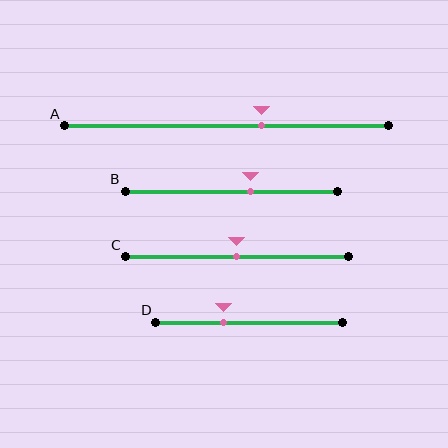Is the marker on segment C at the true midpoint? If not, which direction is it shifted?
Yes, the marker on segment C is at the true midpoint.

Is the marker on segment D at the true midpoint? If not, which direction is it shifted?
No, the marker on segment D is shifted to the left by about 14% of the segment length.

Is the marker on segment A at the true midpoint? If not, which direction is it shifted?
No, the marker on segment A is shifted to the right by about 11% of the segment length.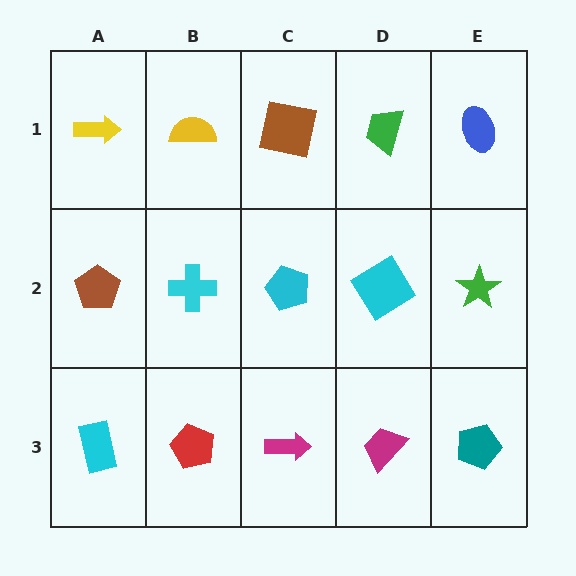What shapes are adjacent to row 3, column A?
A brown pentagon (row 2, column A), a red pentagon (row 3, column B).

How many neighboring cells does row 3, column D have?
3.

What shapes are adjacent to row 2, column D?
A green trapezoid (row 1, column D), a magenta trapezoid (row 3, column D), a cyan pentagon (row 2, column C), a green star (row 2, column E).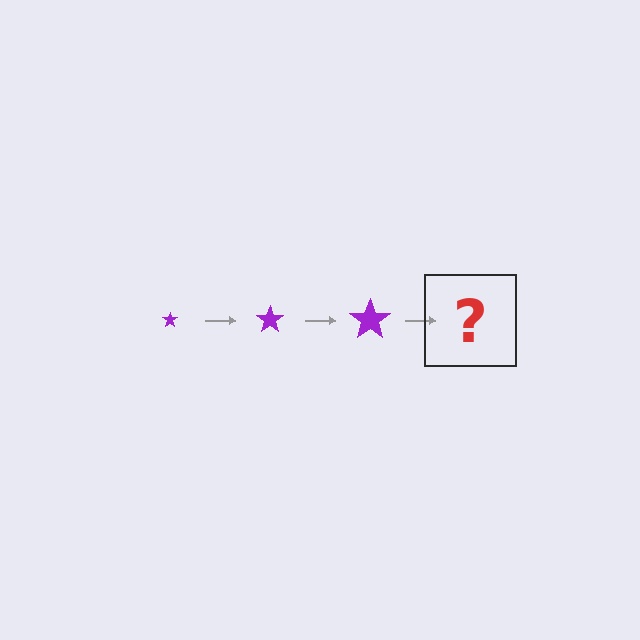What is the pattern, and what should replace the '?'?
The pattern is that the star gets progressively larger each step. The '?' should be a purple star, larger than the previous one.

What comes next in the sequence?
The next element should be a purple star, larger than the previous one.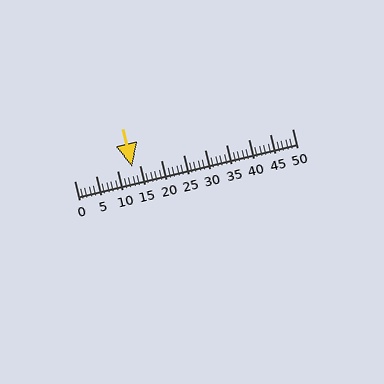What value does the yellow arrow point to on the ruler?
The yellow arrow points to approximately 13.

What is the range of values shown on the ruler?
The ruler shows values from 0 to 50.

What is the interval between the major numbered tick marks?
The major tick marks are spaced 5 units apart.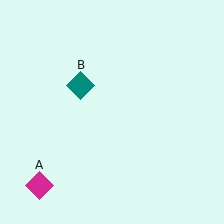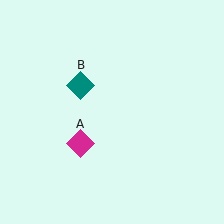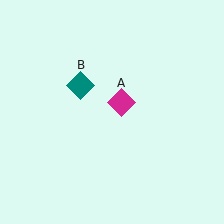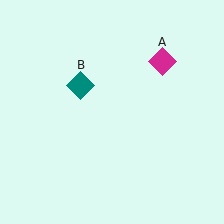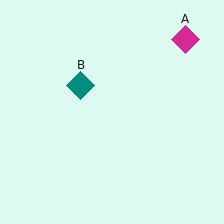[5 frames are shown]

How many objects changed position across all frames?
1 object changed position: magenta diamond (object A).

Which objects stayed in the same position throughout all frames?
Teal diamond (object B) remained stationary.